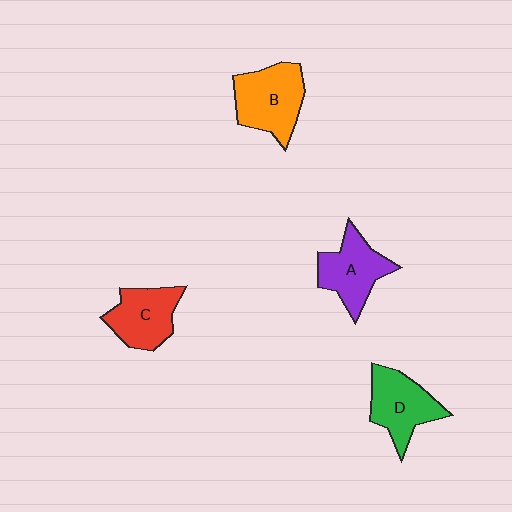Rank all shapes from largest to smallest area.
From largest to smallest: B (orange), D (green), A (purple), C (red).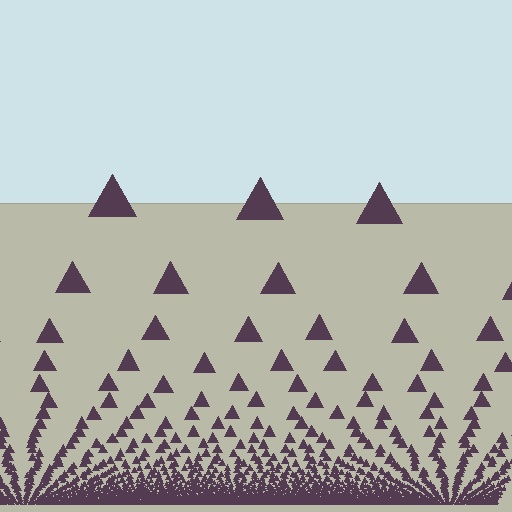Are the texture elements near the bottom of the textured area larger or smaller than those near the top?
Smaller. The gradient is inverted — elements near the bottom are smaller and denser.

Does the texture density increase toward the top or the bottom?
Density increases toward the bottom.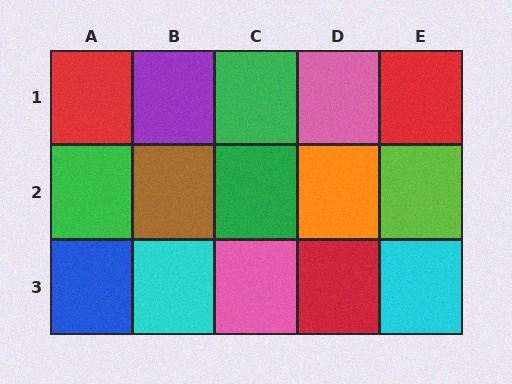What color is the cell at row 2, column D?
Orange.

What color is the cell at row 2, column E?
Lime.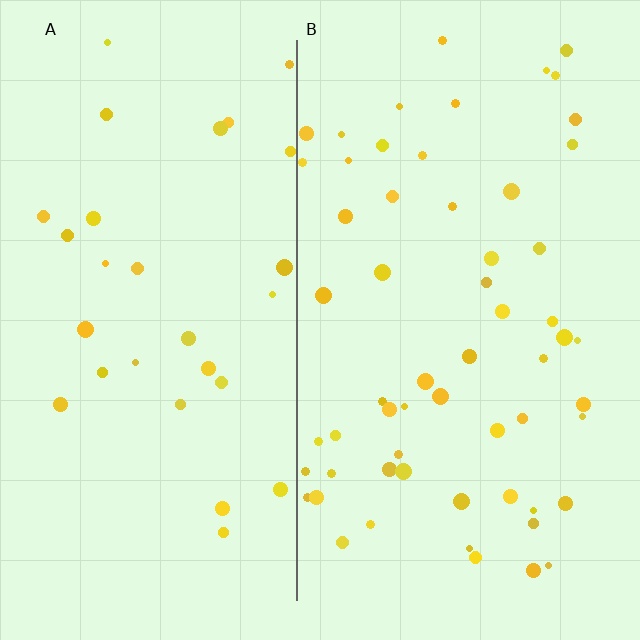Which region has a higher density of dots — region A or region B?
B (the right).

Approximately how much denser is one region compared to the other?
Approximately 2.0× — region B over region A.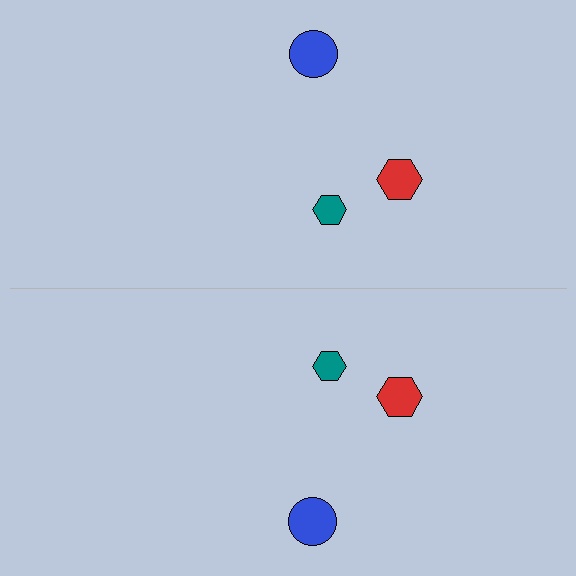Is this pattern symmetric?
Yes, this pattern has bilateral (reflection) symmetry.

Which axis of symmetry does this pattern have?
The pattern has a horizontal axis of symmetry running through the center of the image.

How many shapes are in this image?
There are 6 shapes in this image.